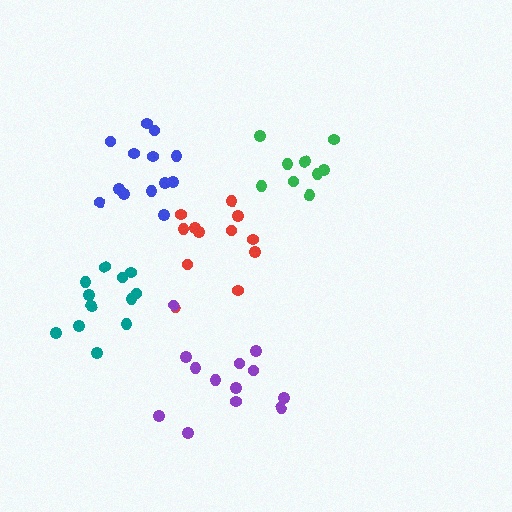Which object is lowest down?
The purple cluster is bottommost.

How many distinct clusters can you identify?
There are 5 distinct clusters.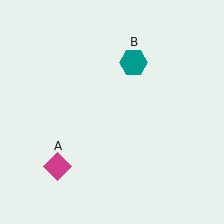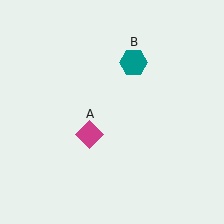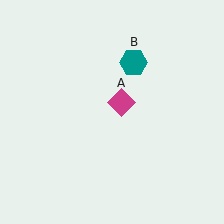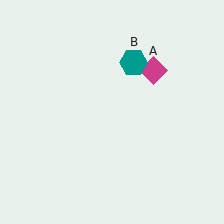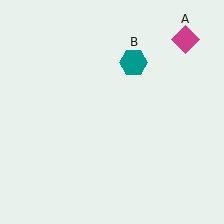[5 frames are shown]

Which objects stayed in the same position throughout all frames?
Teal hexagon (object B) remained stationary.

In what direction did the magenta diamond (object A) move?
The magenta diamond (object A) moved up and to the right.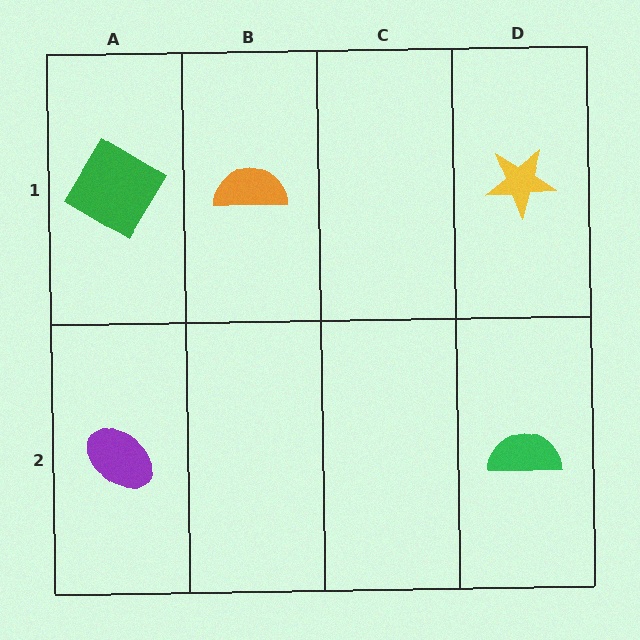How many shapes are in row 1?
3 shapes.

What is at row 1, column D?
A yellow star.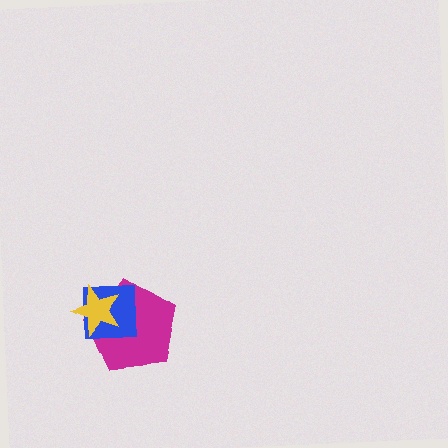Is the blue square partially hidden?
Yes, it is partially covered by another shape.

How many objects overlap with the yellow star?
2 objects overlap with the yellow star.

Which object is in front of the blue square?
The yellow star is in front of the blue square.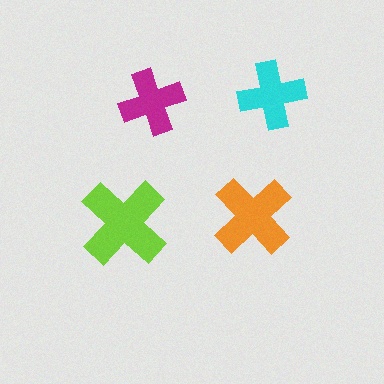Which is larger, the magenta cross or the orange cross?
The orange one.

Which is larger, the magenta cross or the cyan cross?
The cyan one.